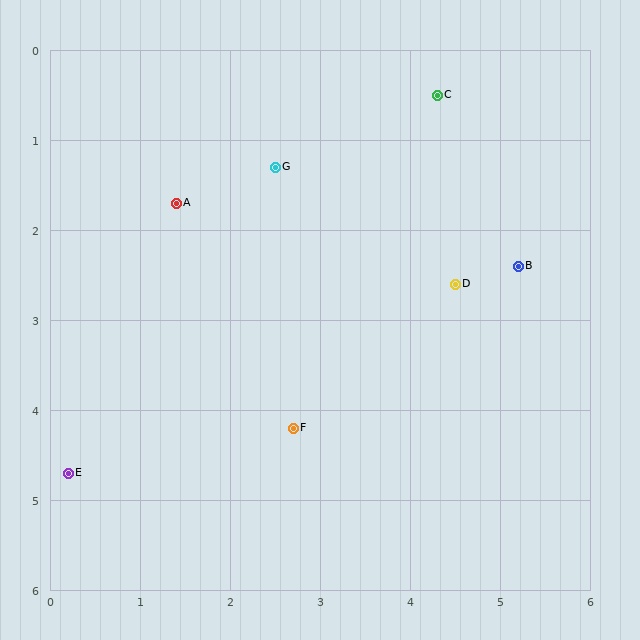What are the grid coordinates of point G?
Point G is at approximately (2.5, 1.3).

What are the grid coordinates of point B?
Point B is at approximately (5.2, 2.4).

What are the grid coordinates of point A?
Point A is at approximately (1.4, 1.7).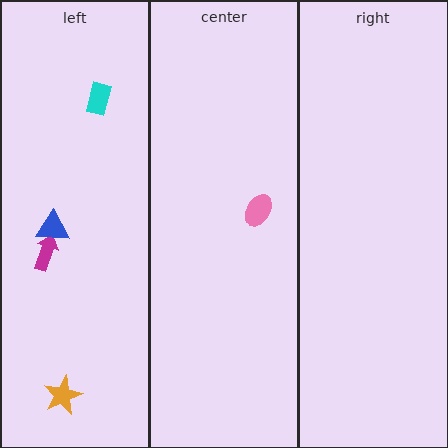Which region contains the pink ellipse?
The center region.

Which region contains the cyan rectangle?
The left region.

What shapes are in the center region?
The pink ellipse.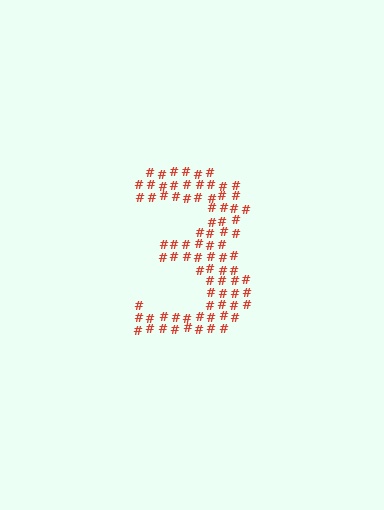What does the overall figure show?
The overall figure shows the digit 3.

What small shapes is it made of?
It is made of small hash symbols.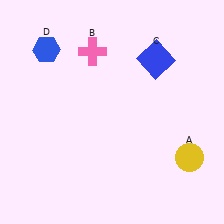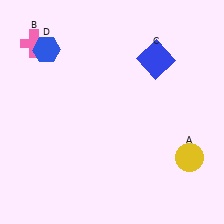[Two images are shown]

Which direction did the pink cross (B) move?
The pink cross (B) moved left.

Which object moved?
The pink cross (B) moved left.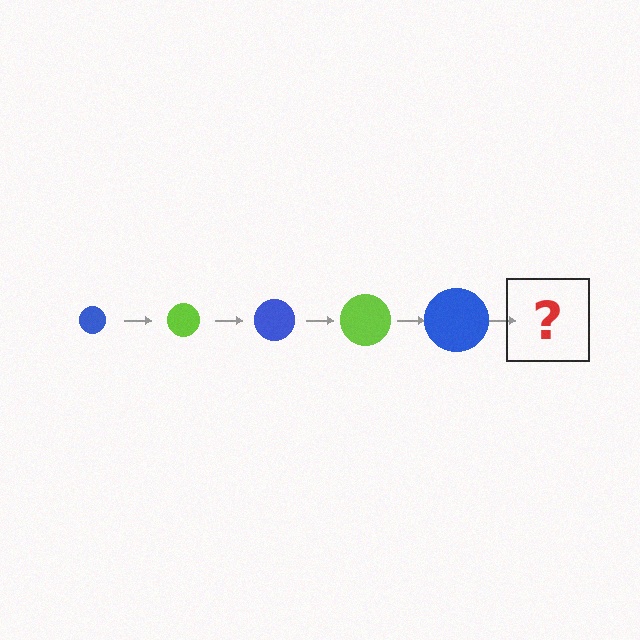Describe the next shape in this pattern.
It should be a lime circle, larger than the previous one.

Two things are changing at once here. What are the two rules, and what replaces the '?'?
The two rules are that the circle grows larger each step and the color cycles through blue and lime. The '?' should be a lime circle, larger than the previous one.